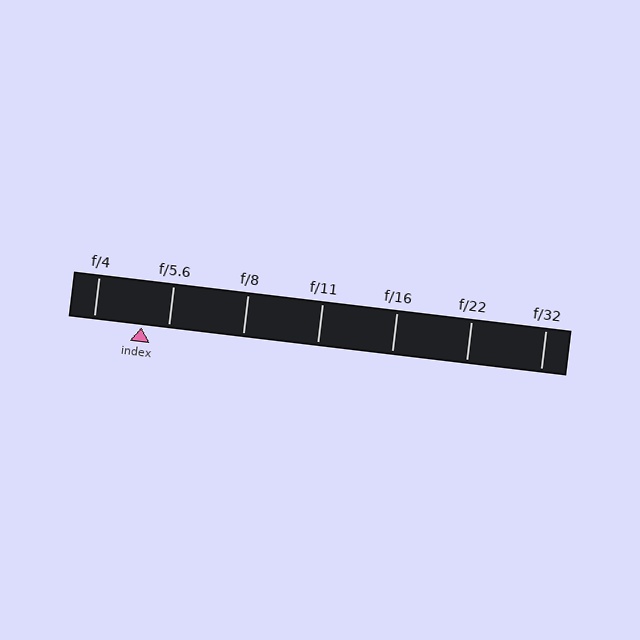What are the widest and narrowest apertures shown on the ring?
The widest aperture shown is f/4 and the narrowest is f/32.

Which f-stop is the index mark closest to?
The index mark is closest to f/5.6.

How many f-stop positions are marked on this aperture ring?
There are 7 f-stop positions marked.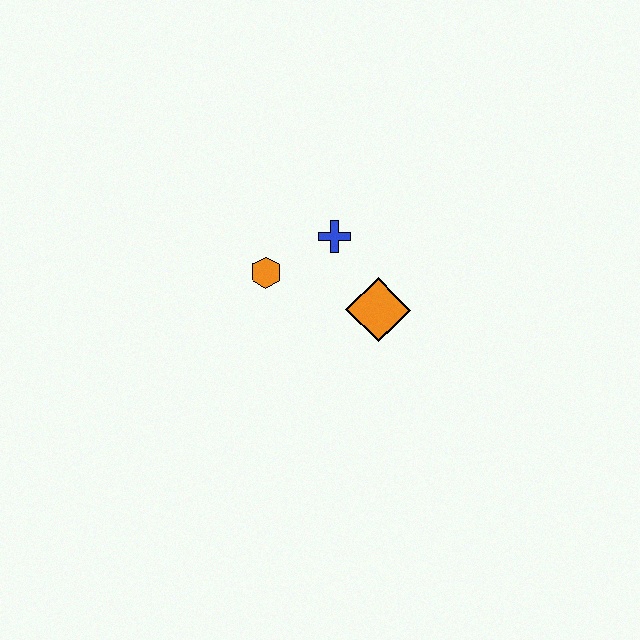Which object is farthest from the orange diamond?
The orange hexagon is farthest from the orange diamond.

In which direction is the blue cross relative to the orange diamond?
The blue cross is above the orange diamond.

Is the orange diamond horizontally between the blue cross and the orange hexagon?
No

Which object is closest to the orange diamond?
The blue cross is closest to the orange diamond.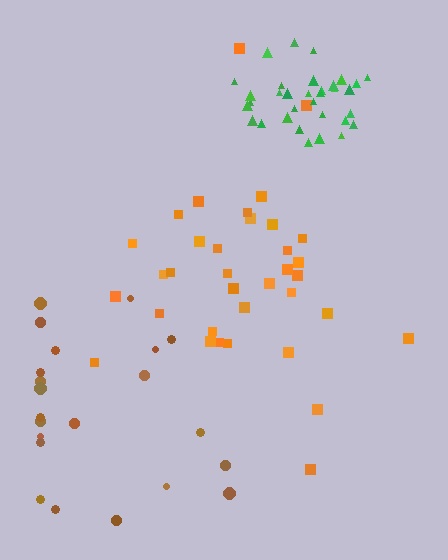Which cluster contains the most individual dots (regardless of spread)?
Orange (35).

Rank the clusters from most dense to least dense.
green, orange, brown.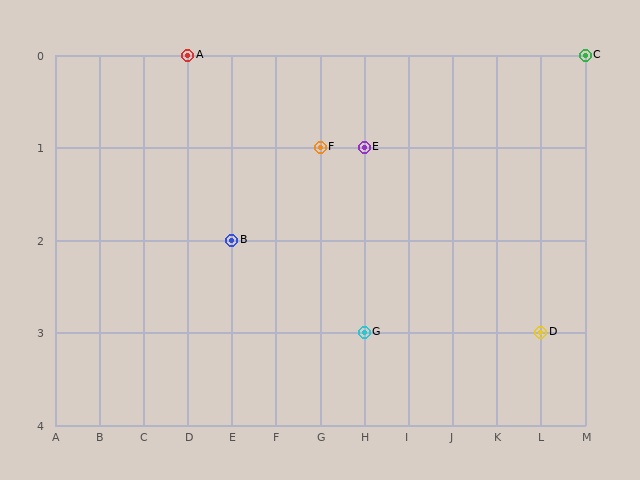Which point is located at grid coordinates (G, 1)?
Point F is at (G, 1).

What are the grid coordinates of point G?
Point G is at grid coordinates (H, 3).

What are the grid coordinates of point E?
Point E is at grid coordinates (H, 1).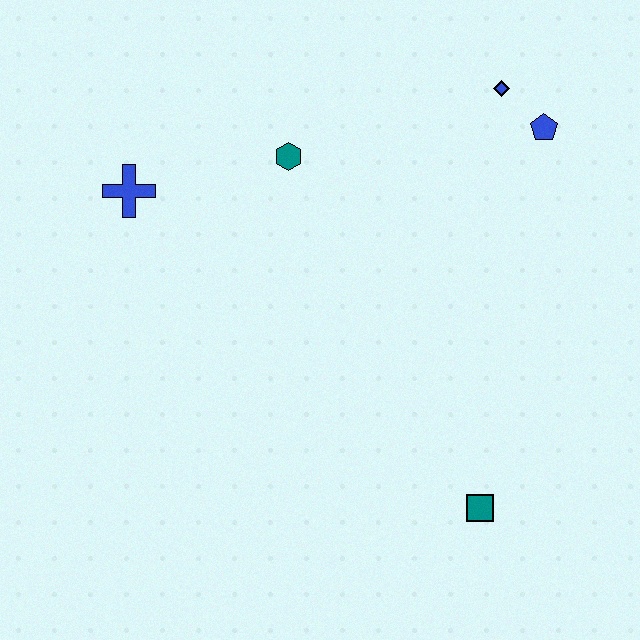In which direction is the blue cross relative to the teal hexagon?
The blue cross is to the left of the teal hexagon.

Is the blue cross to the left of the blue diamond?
Yes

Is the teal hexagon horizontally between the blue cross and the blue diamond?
Yes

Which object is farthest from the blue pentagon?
The blue cross is farthest from the blue pentagon.